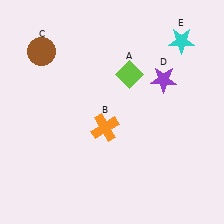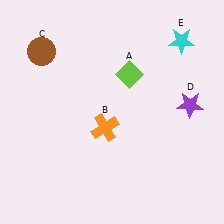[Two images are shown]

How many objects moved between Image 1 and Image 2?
1 object moved between the two images.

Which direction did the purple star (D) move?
The purple star (D) moved right.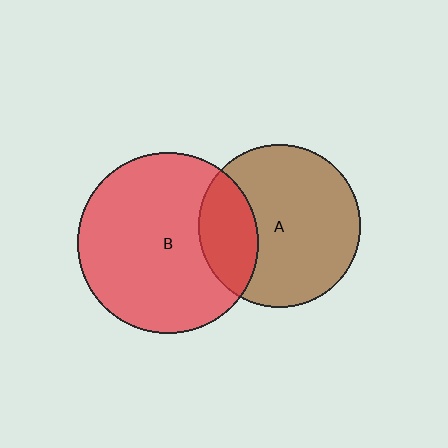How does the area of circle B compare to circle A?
Approximately 1.2 times.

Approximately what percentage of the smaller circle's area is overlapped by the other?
Approximately 25%.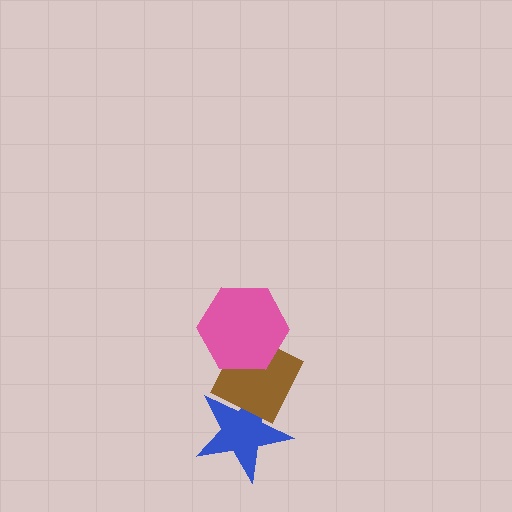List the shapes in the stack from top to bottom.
From top to bottom: the pink hexagon, the brown diamond, the blue star.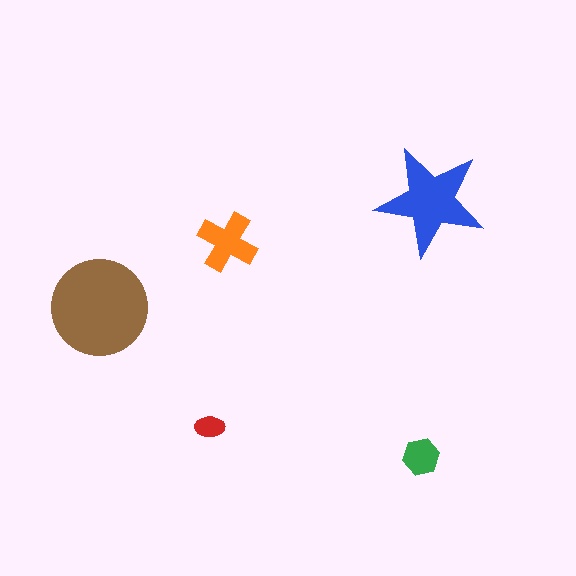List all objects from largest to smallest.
The brown circle, the blue star, the orange cross, the green hexagon, the red ellipse.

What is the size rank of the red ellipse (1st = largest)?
5th.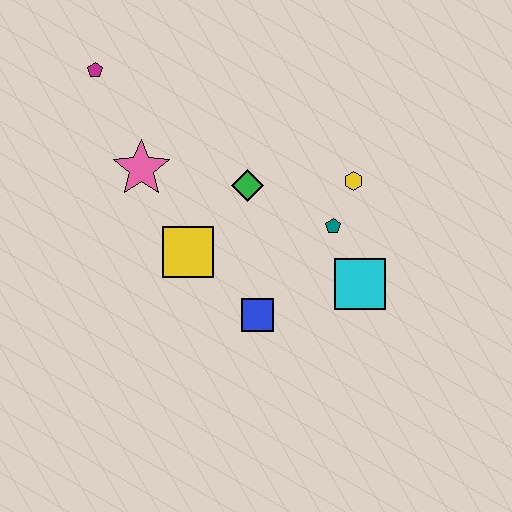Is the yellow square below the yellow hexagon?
Yes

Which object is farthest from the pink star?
The cyan square is farthest from the pink star.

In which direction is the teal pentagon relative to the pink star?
The teal pentagon is to the right of the pink star.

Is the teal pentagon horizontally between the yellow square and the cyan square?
Yes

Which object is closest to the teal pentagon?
The yellow hexagon is closest to the teal pentagon.